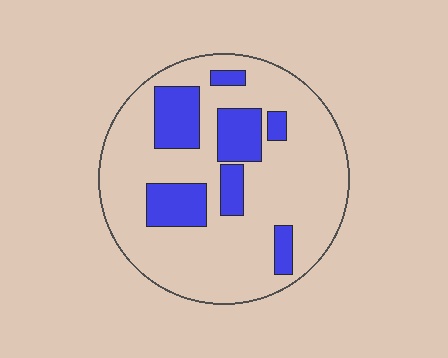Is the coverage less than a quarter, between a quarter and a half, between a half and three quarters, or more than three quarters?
Less than a quarter.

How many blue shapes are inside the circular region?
7.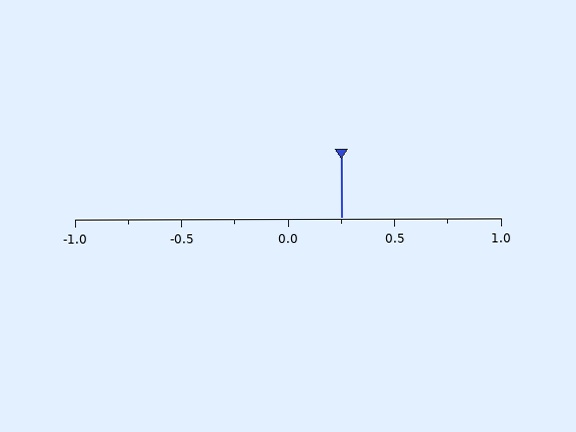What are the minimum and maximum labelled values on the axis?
The axis runs from -1.0 to 1.0.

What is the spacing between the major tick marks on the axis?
The major ticks are spaced 0.5 apart.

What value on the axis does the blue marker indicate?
The marker indicates approximately 0.25.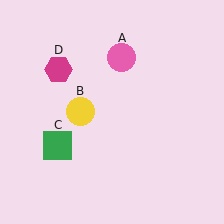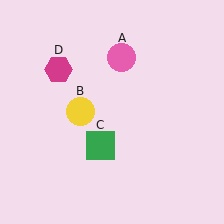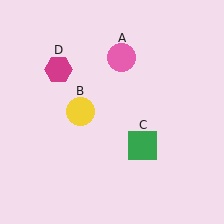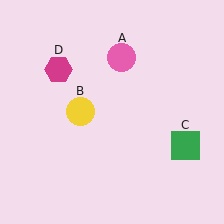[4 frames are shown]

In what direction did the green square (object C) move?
The green square (object C) moved right.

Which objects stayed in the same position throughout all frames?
Pink circle (object A) and yellow circle (object B) and magenta hexagon (object D) remained stationary.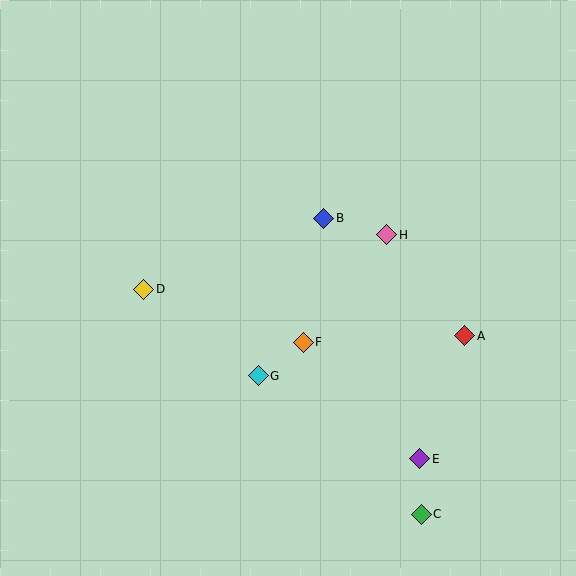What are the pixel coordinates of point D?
Point D is at (144, 289).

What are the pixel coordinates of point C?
Point C is at (421, 514).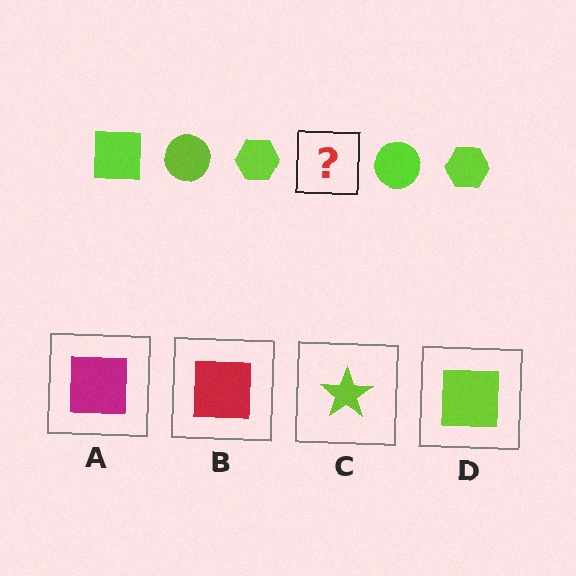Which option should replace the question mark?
Option D.